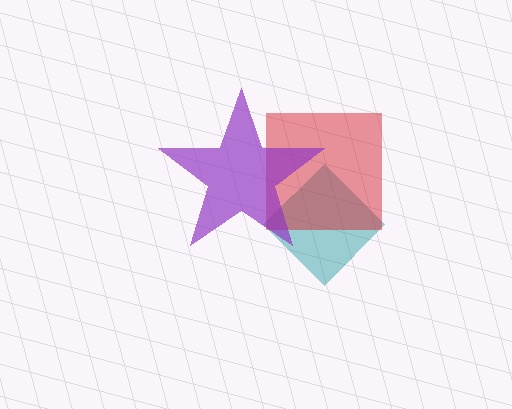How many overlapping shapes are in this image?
There are 3 overlapping shapes in the image.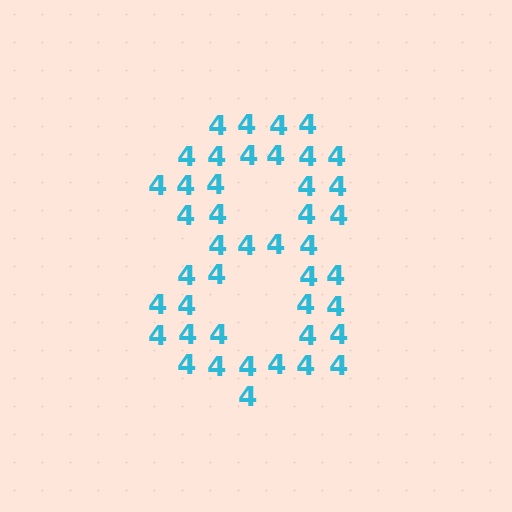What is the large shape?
The large shape is the digit 8.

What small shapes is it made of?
It is made of small digit 4's.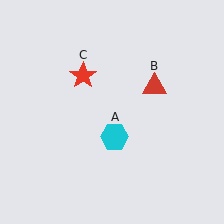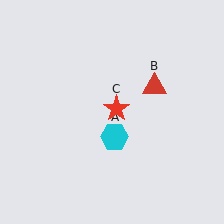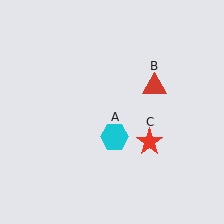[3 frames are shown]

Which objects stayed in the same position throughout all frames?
Cyan hexagon (object A) and red triangle (object B) remained stationary.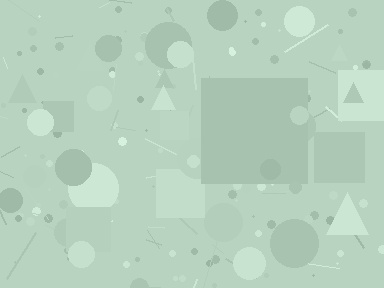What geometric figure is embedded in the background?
A square is embedded in the background.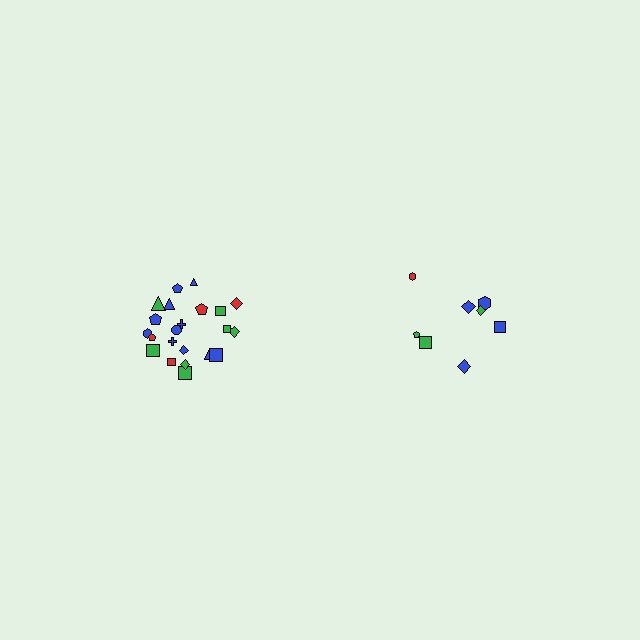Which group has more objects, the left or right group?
The left group.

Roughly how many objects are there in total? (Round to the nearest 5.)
Roughly 30 objects in total.